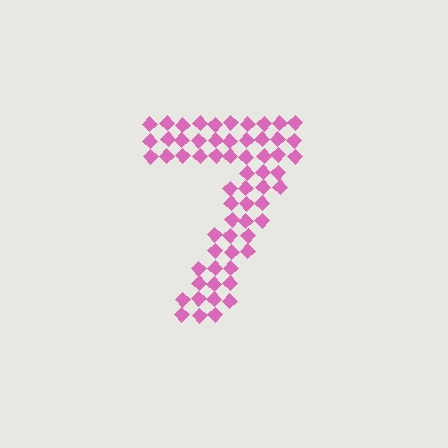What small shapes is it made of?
It is made of small diamonds.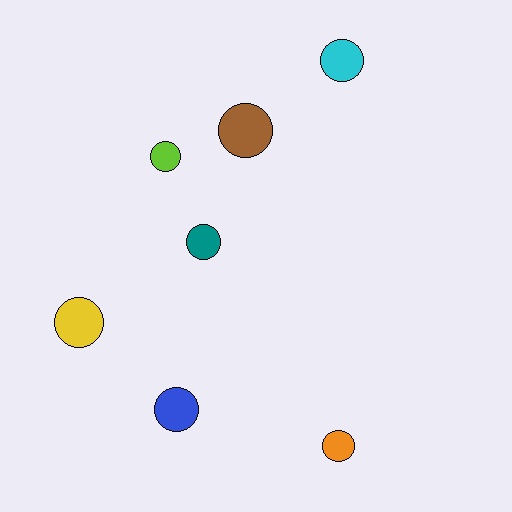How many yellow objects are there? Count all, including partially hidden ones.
There is 1 yellow object.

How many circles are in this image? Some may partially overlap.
There are 7 circles.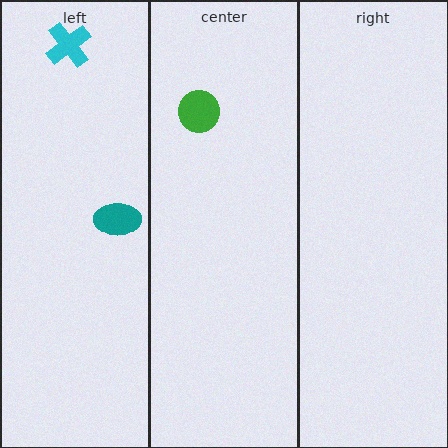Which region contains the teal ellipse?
The left region.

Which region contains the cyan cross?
The left region.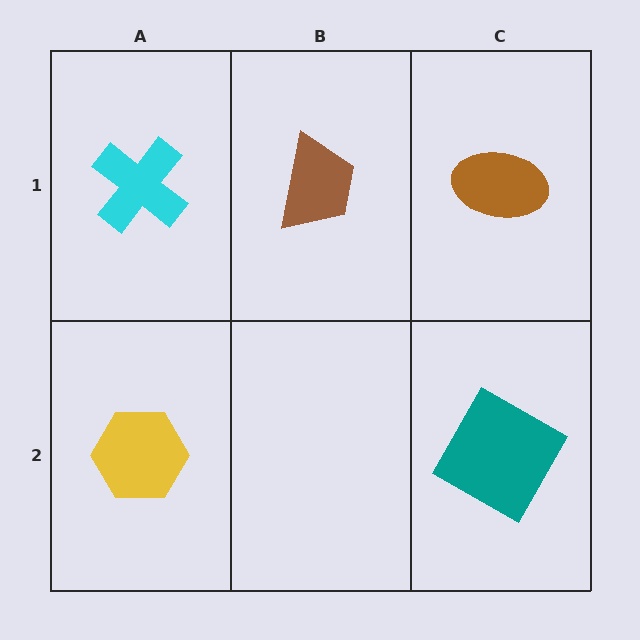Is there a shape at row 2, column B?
No, that cell is empty.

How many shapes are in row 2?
2 shapes.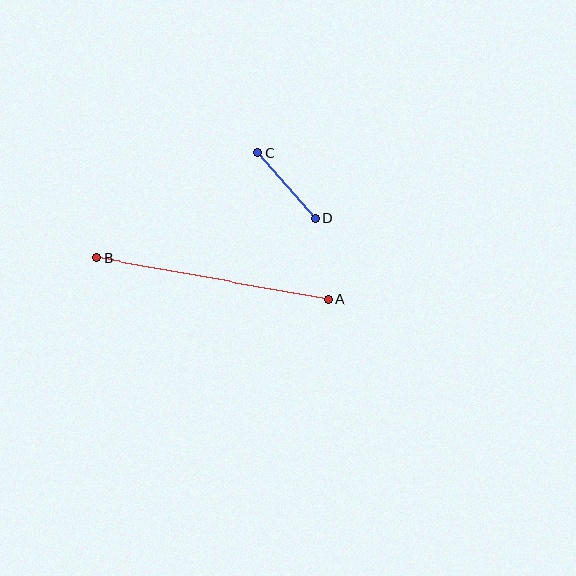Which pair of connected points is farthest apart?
Points A and B are farthest apart.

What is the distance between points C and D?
The distance is approximately 87 pixels.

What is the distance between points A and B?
The distance is approximately 235 pixels.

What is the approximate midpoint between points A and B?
The midpoint is at approximately (213, 279) pixels.